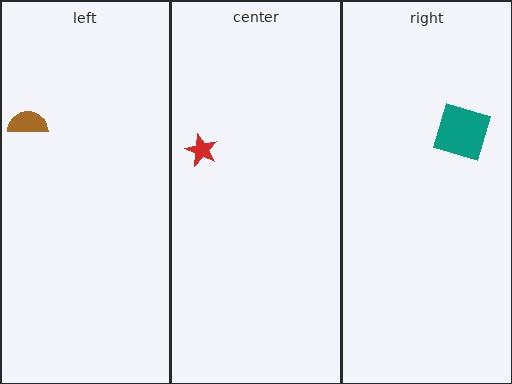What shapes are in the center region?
The red star.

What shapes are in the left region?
The brown semicircle.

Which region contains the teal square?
The right region.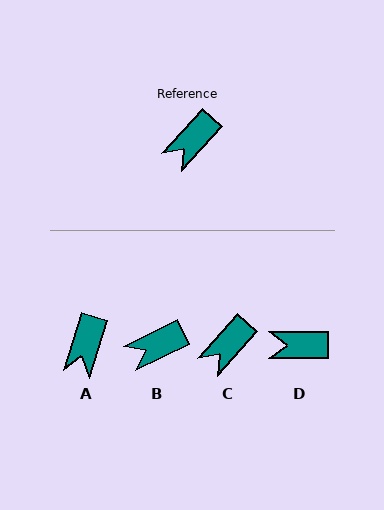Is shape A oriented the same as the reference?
No, it is off by about 25 degrees.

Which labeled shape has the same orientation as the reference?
C.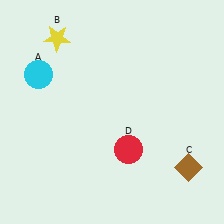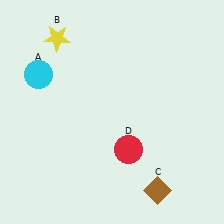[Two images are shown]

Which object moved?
The brown diamond (C) moved left.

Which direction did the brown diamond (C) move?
The brown diamond (C) moved left.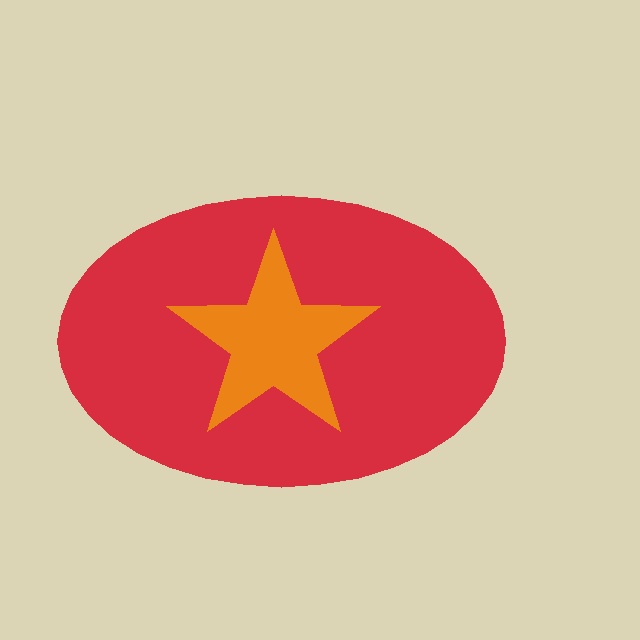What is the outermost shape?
The red ellipse.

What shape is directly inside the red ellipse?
The orange star.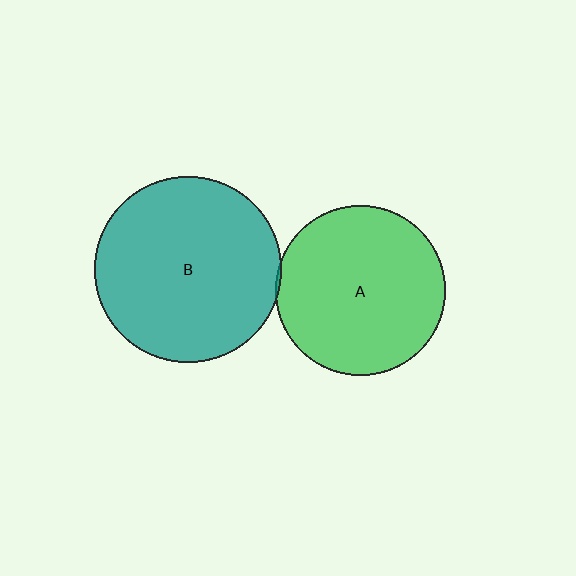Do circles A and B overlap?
Yes.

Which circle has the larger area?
Circle B (teal).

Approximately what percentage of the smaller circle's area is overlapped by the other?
Approximately 5%.